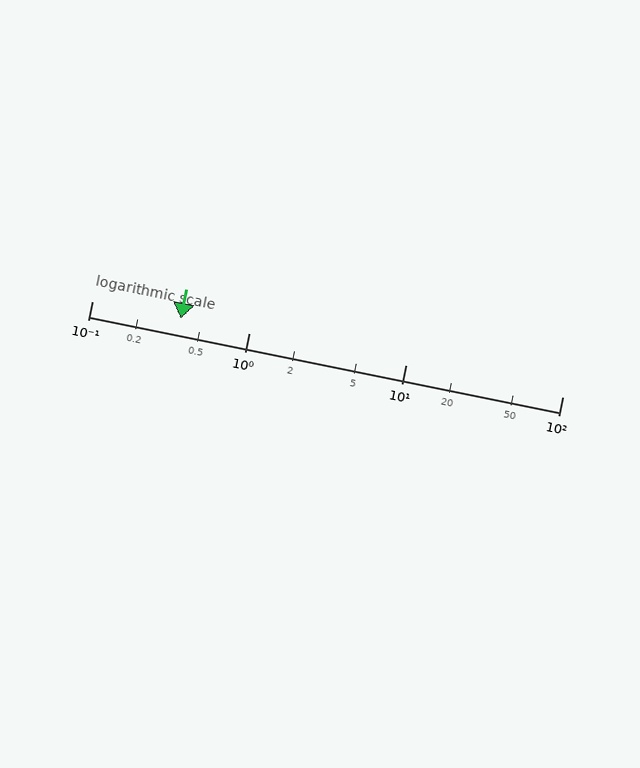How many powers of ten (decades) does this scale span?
The scale spans 3 decades, from 0.1 to 100.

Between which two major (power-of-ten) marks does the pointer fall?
The pointer is between 0.1 and 1.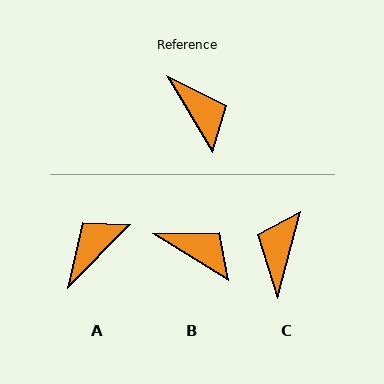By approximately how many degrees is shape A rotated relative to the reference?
Approximately 105 degrees counter-clockwise.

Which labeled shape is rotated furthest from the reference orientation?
C, about 134 degrees away.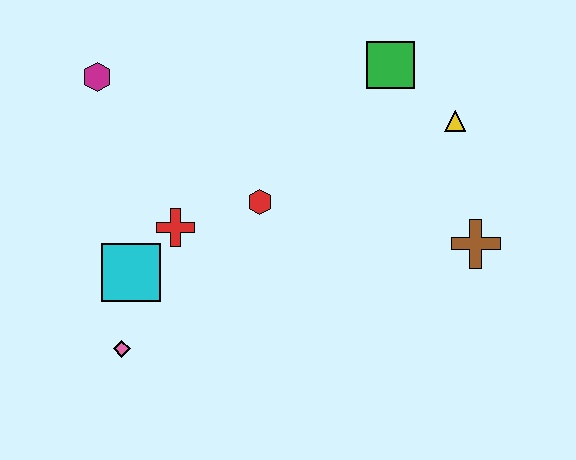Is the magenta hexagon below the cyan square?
No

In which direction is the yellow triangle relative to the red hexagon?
The yellow triangle is to the right of the red hexagon.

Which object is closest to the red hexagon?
The red cross is closest to the red hexagon.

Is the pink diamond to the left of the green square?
Yes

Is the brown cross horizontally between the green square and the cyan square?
No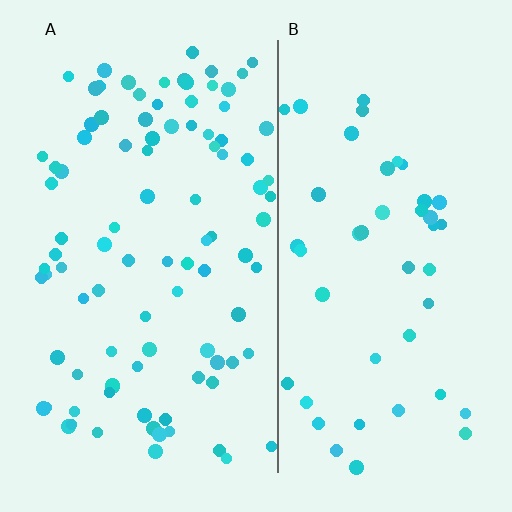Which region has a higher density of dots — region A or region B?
A (the left).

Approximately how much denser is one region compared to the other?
Approximately 2.1× — region A over region B.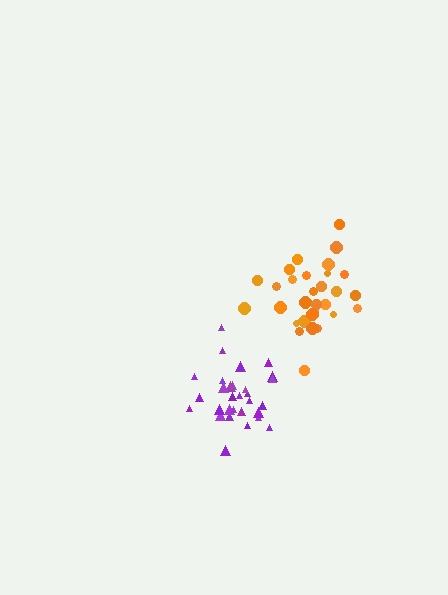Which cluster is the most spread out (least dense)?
Orange.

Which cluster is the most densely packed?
Purple.